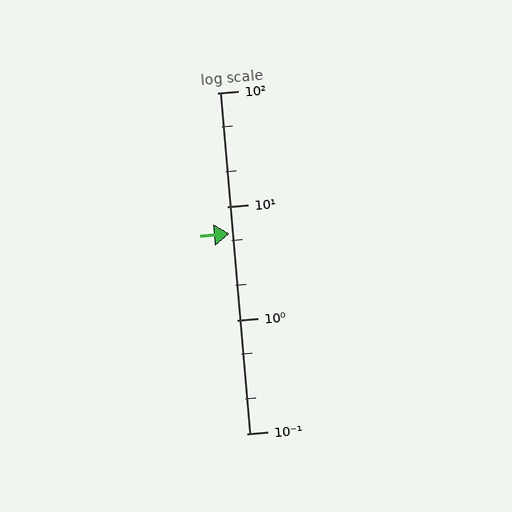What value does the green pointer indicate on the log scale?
The pointer indicates approximately 5.7.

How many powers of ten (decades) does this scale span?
The scale spans 3 decades, from 0.1 to 100.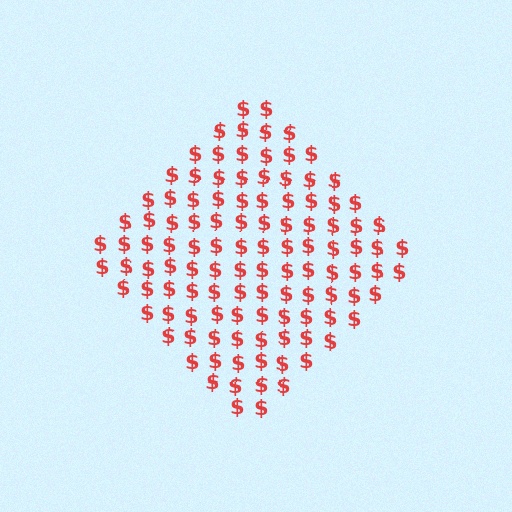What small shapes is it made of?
It is made of small dollar signs.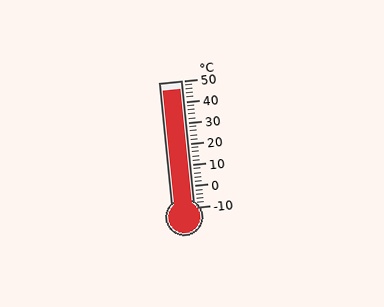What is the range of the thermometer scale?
The thermometer scale ranges from -10°C to 50°C.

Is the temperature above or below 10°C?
The temperature is above 10°C.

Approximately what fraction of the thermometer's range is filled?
The thermometer is filled to approximately 95% of its range.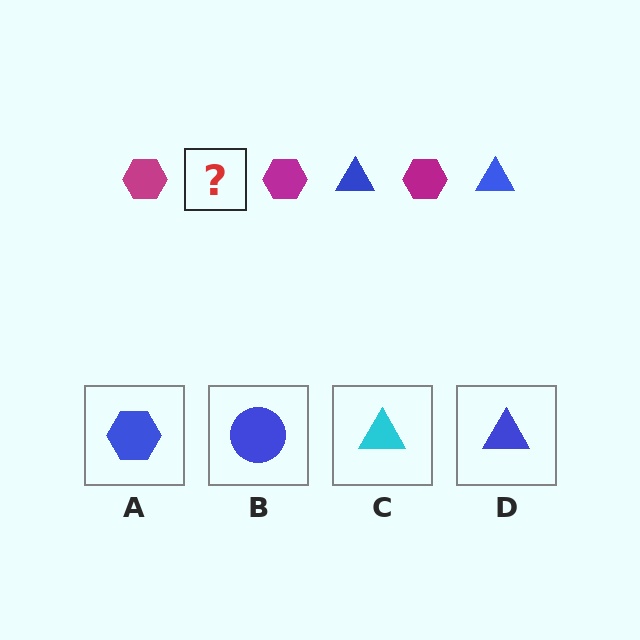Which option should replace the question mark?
Option D.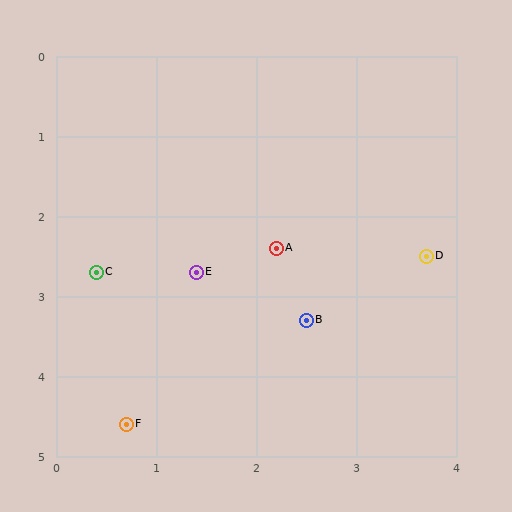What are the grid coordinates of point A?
Point A is at approximately (2.2, 2.4).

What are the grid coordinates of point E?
Point E is at approximately (1.4, 2.7).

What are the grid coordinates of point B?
Point B is at approximately (2.5, 3.3).